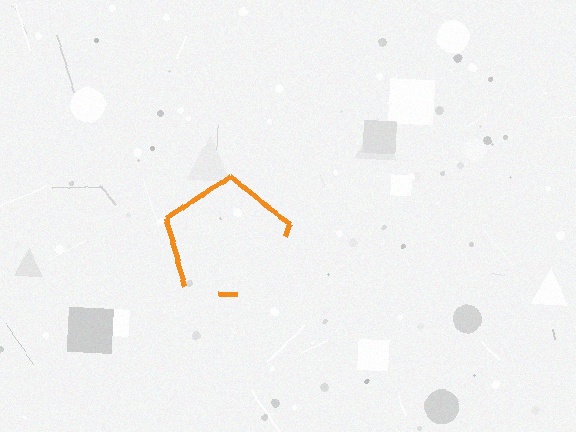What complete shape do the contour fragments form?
The contour fragments form a pentagon.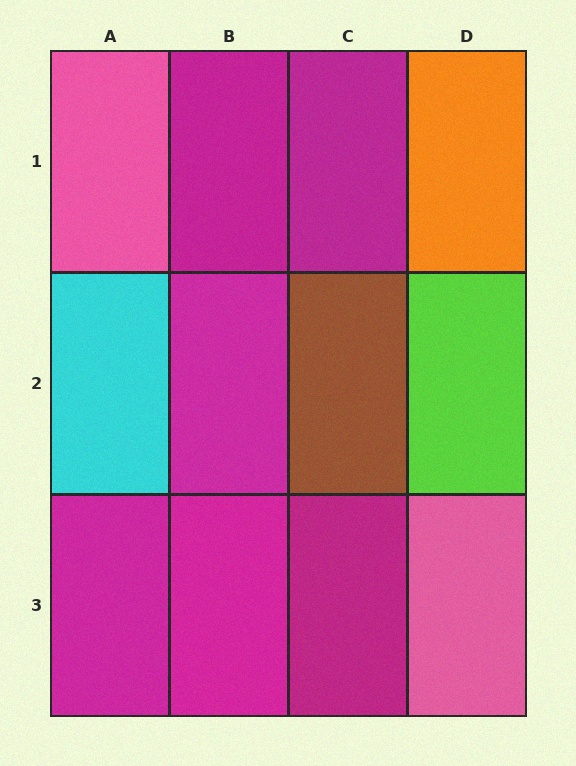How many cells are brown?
1 cell is brown.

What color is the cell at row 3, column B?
Magenta.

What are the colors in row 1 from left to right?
Pink, magenta, magenta, orange.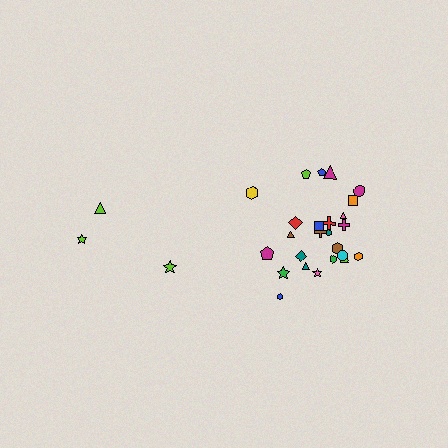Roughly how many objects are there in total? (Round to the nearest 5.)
Roughly 30 objects in total.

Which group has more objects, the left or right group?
The right group.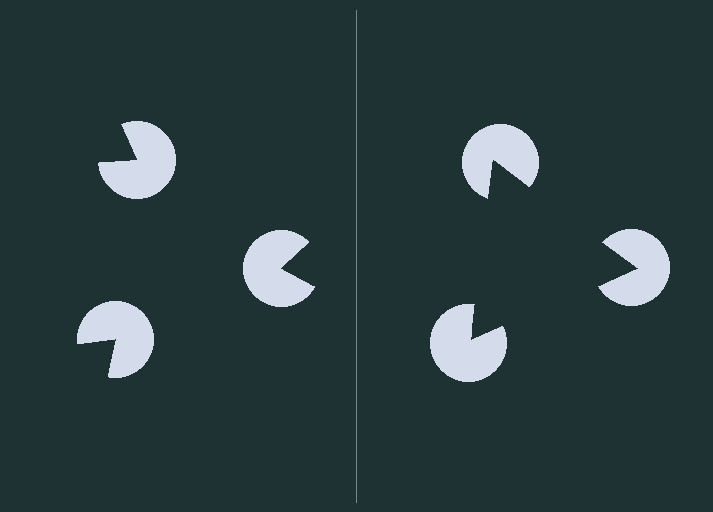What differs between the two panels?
The pac-man discs are positioned identically on both sides; only the wedge orientations differ. On the right they align to a triangle; on the left they are misaligned.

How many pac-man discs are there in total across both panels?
6 — 3 on each side.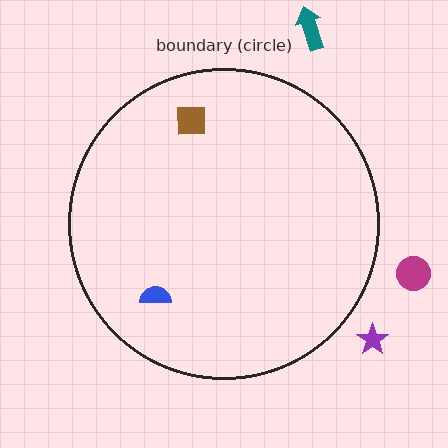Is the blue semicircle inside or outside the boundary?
Inside.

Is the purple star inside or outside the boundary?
Outside.